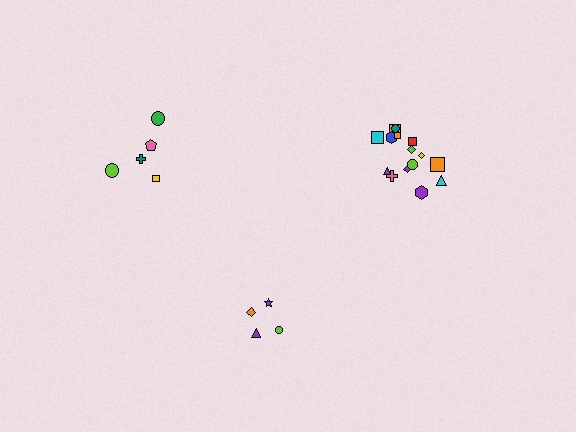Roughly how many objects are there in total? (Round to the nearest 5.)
Roughly 25 objects in total.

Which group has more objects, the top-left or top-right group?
The top-right group.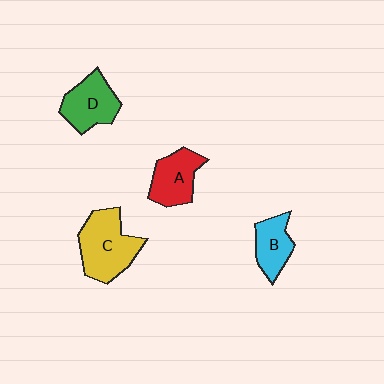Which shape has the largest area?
Shape C (yellow).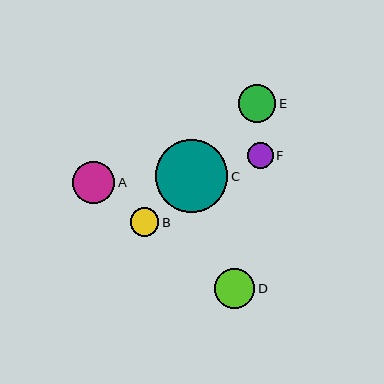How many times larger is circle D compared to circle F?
Circle D is approximately 1.5 times the size of circle F.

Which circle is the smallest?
Circle F is the smallest with a size of approximately 26 pixels.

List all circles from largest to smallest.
From largest to smallest: C, A, D, E, B, F.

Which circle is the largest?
Circle C is the largest with a size of approximately 72 pixels.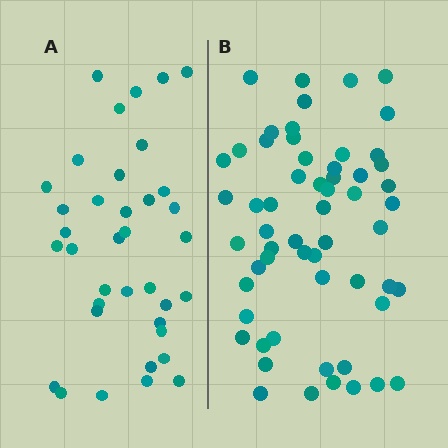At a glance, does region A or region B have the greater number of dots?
Region B (the right region) has more dots.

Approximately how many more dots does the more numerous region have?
Region B has approximately 20 more dots than region A.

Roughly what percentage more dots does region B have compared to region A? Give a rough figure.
About 55% more.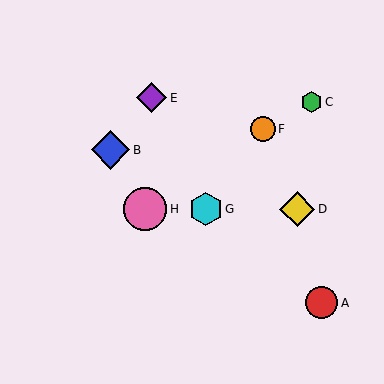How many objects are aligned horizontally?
3 objects (D, G, H) are aligned horizontally.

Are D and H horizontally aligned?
Yes, both are at y≈209.